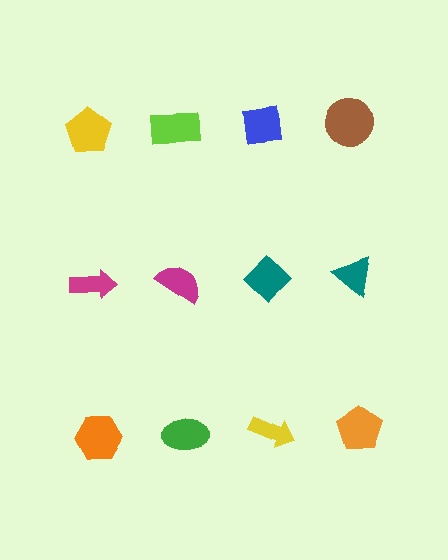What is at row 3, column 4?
An orange pentagon.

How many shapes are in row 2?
4 shapes.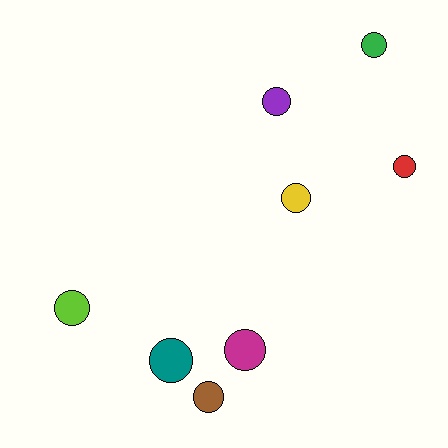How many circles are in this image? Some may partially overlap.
There are 8 circles.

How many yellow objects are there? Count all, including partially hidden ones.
There is 1 yellow object.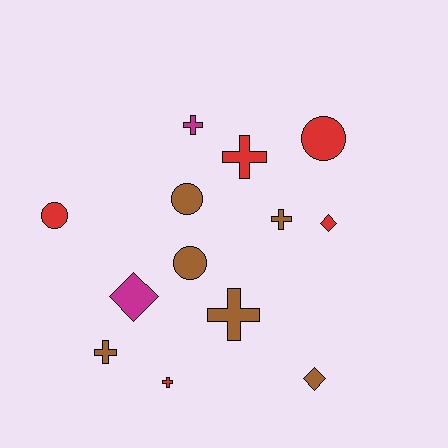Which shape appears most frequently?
Cross, with 6 objects.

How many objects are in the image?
There are 13 objects.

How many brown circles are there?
There are 2 brown circles.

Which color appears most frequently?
Brown, with 6 objects.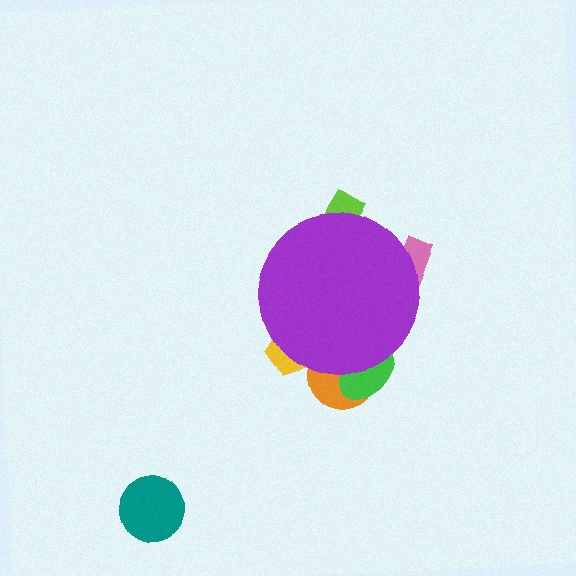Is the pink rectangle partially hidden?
Yes, the pink rectangle is partially hidden behind the purple circle.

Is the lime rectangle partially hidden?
Yes, the lime rectangle is partially hidden behind the purple circle.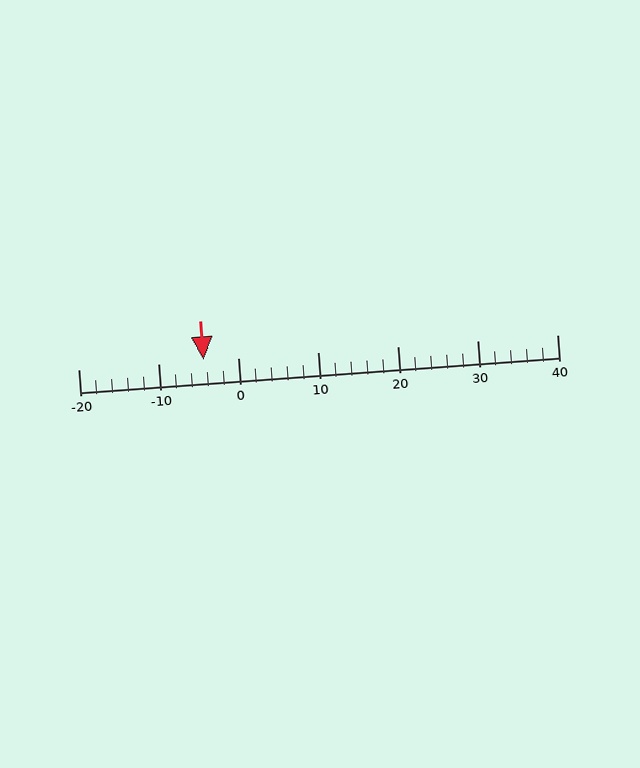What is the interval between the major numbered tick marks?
The major tick marks are spaced 10 units apart.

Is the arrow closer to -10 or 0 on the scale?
The arrow is closer to 0.